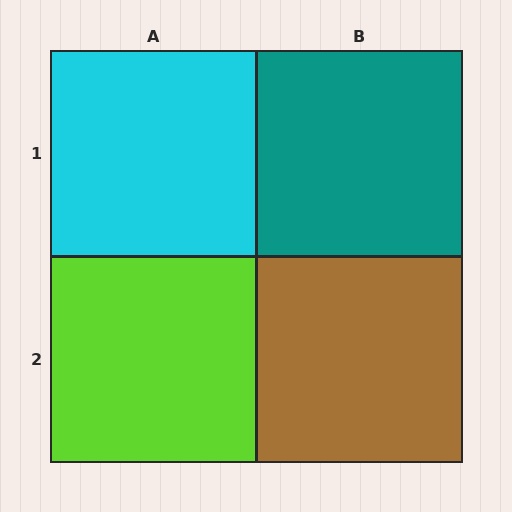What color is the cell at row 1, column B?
Teal.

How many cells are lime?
1 cell is lime.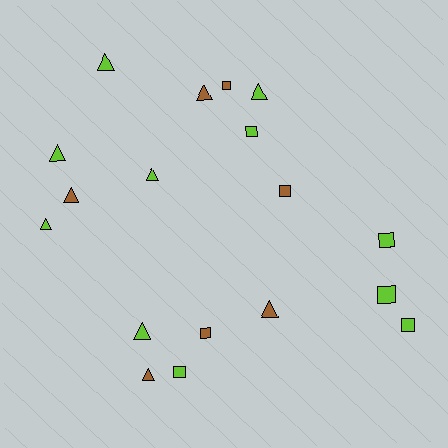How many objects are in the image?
There are 18 objects.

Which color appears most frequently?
Lime, with 11 objects.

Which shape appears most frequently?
Triangle, with 10 objects.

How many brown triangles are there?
There are 4 brown triangles.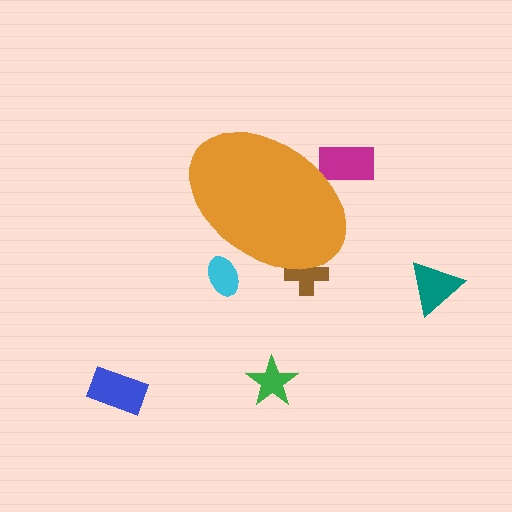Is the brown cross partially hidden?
Yes, the brown cross is partially hidden behind the orange ellipse.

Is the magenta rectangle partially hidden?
Yes, the magenta rectangle is partially hidden behind the orange ellipse.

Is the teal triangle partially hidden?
No, the teal triangle is fully visible.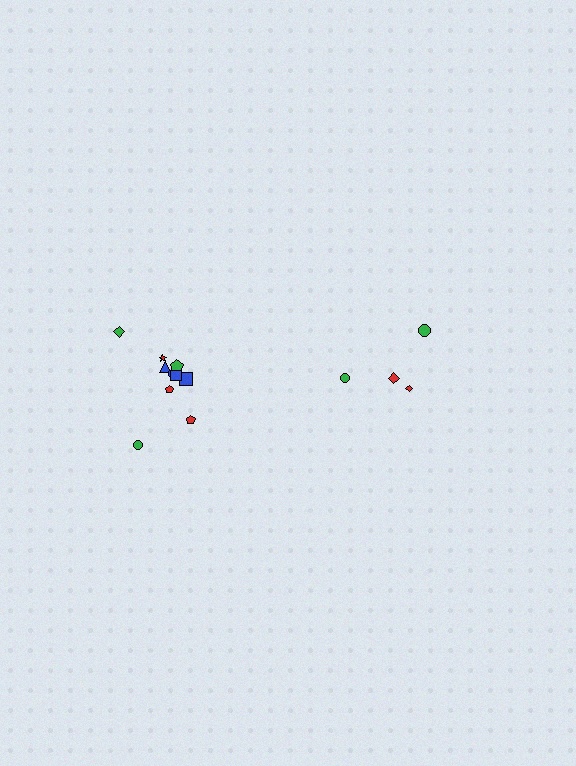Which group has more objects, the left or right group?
The left group.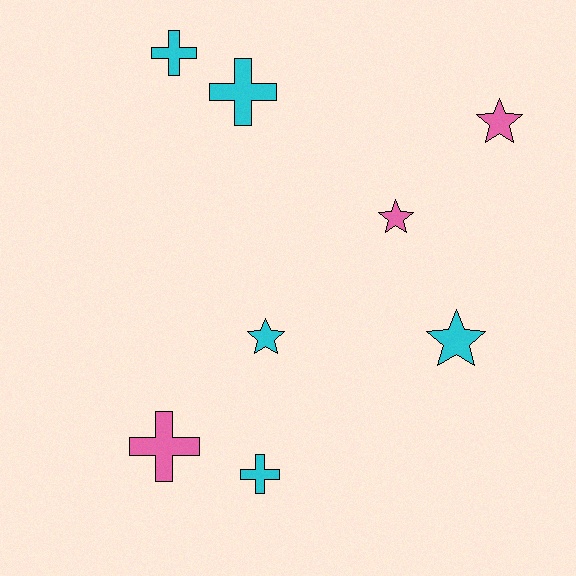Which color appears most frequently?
Cyan, with 5 objects.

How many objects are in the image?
There are 8 objects.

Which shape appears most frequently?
Star, with 4 objects.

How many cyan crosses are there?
There are 3 cyan crosses.